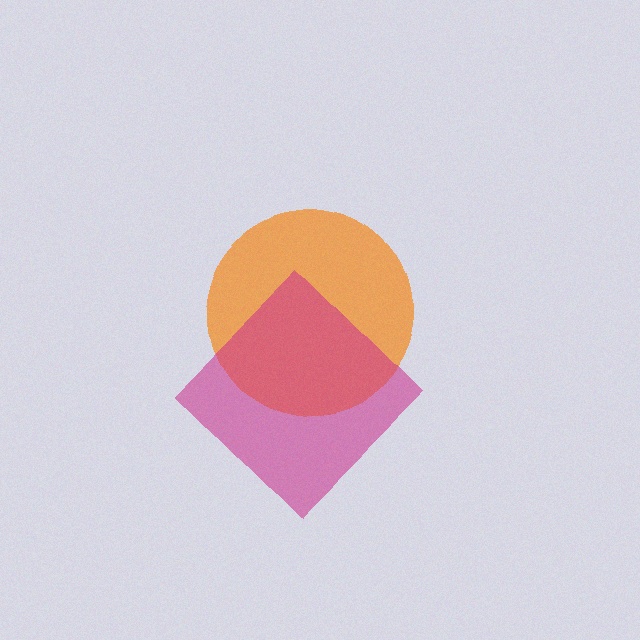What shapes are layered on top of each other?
The layered shapes are: an orange circle, a magenta diamond.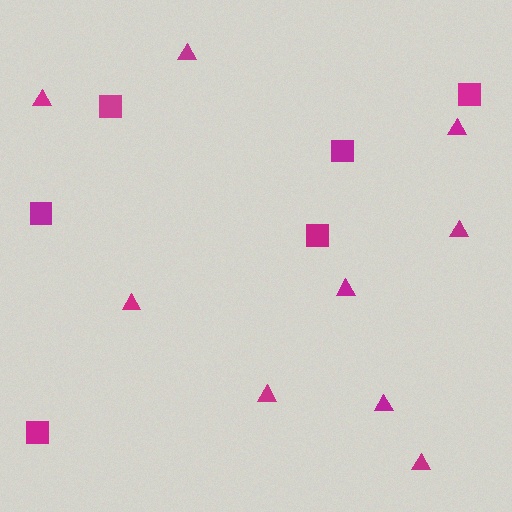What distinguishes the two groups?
There are 2 groups: one group of squares (6) and one group of triangles (9).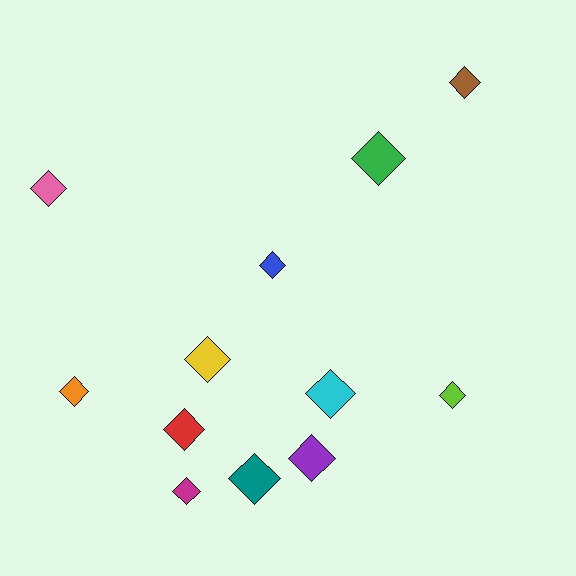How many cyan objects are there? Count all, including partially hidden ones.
There is 1 cyan object.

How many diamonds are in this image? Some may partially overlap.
There are 12 diamonds.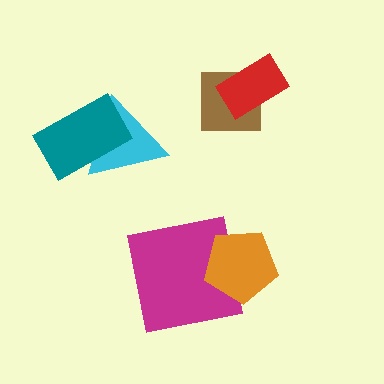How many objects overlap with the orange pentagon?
1 object overlaps with the orange pentagon.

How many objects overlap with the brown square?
1 object overlaps with the brown square.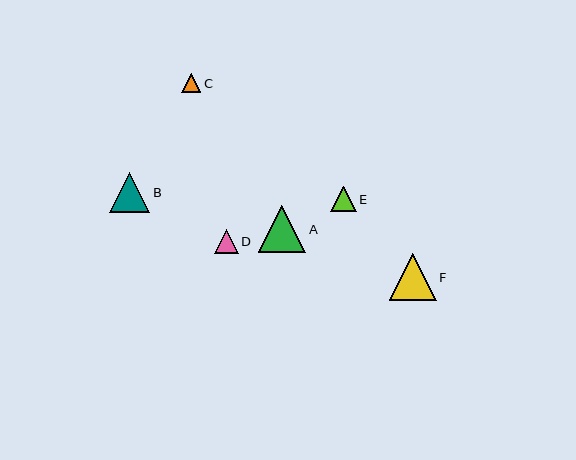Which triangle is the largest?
Triangle A is the largest with a size of approximately 47 pixels.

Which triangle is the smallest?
Triangle C is the smallest with a size of approximately 19 pixels.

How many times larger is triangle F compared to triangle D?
Triangle F is approximately 1.9 times the size of triangle D.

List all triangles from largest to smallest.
From largest to smallest: A, F, B, E, D, C.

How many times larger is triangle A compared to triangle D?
Triangle A is approximately 2.0 times the size of triangle D.